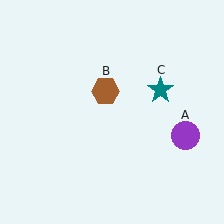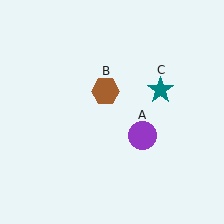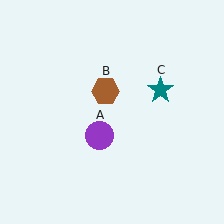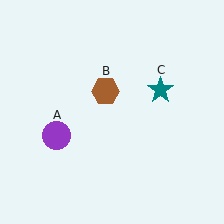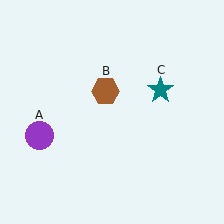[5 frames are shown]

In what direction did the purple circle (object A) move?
The purple circle (object A) moved left.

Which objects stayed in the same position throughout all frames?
Brown hexagon (object B) and teal star (object C) remained stationary.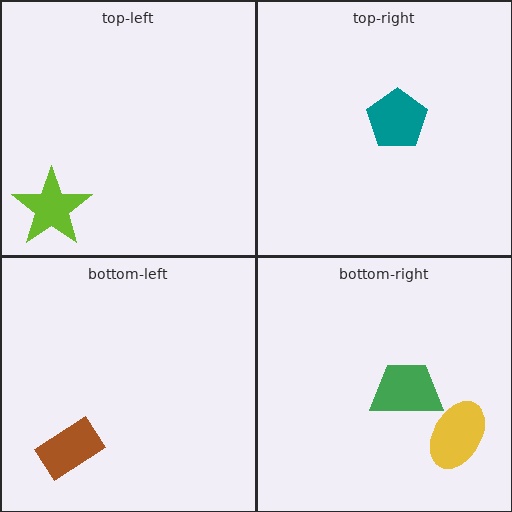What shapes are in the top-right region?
The teal pentagon.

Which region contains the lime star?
The top-left region.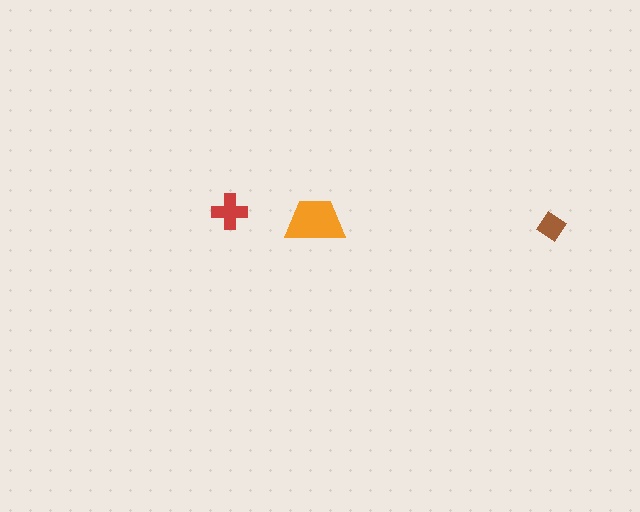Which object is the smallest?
The brown diamond.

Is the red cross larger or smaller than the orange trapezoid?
Smaller.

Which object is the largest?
The orange trapezoid.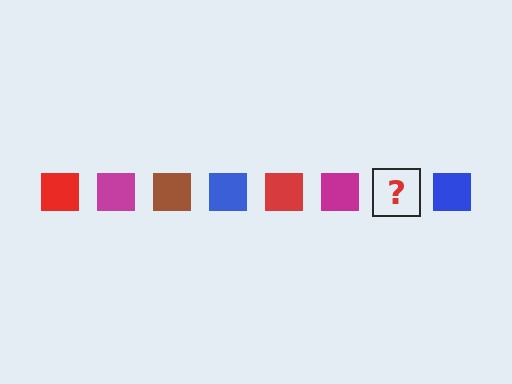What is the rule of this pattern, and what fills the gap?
The rule is that the pattern cycles through red, magenta, brown, blue squares. The gap should be filled with a brown square.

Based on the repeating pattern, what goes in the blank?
The blank should be a brown square.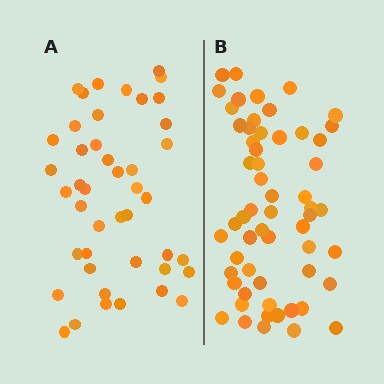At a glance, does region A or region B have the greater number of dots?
Region B (the right region) has more dots.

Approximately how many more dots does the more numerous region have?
Region B has approximately 15 more dots than region A.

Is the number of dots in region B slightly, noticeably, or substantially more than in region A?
Region B has noticeably more, but not dramatically so. The ratio is roughly 1.3 to 1.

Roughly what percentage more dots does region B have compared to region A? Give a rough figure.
About 30% more.